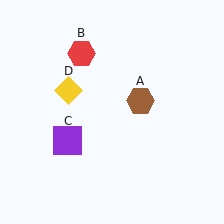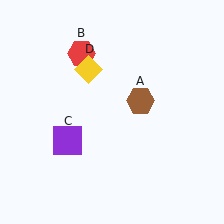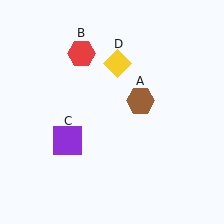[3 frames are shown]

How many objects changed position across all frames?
1 object changed position: yellow diamond (object D).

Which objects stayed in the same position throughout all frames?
Brown hexagon (object A) and red hexagon (object B) and purple square (object C) remained stationary.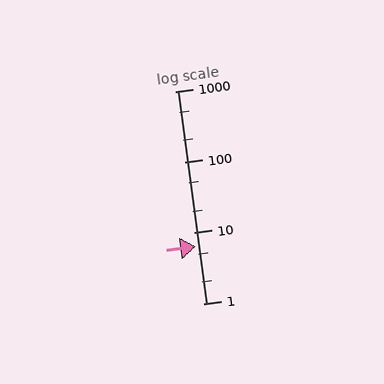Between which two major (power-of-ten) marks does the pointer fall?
The pointer is between 1 and 10.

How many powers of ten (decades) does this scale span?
The scale spans 3 decades, from 1 to 1000.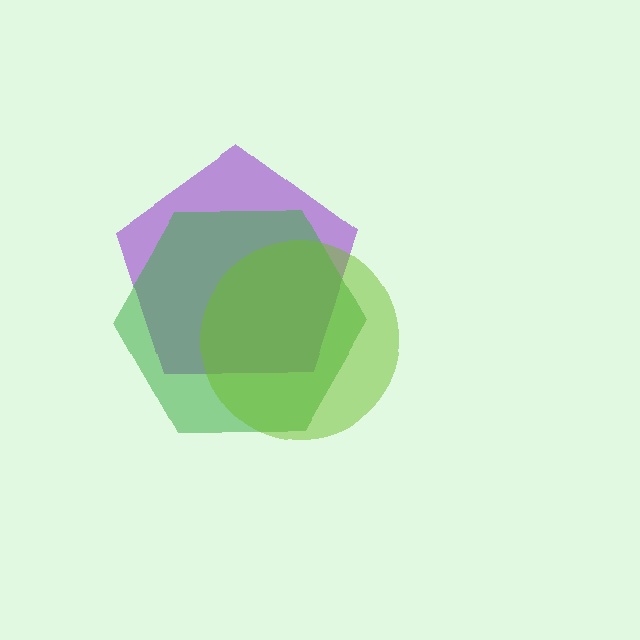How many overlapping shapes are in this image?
There are 3 overlapping shapes in the image.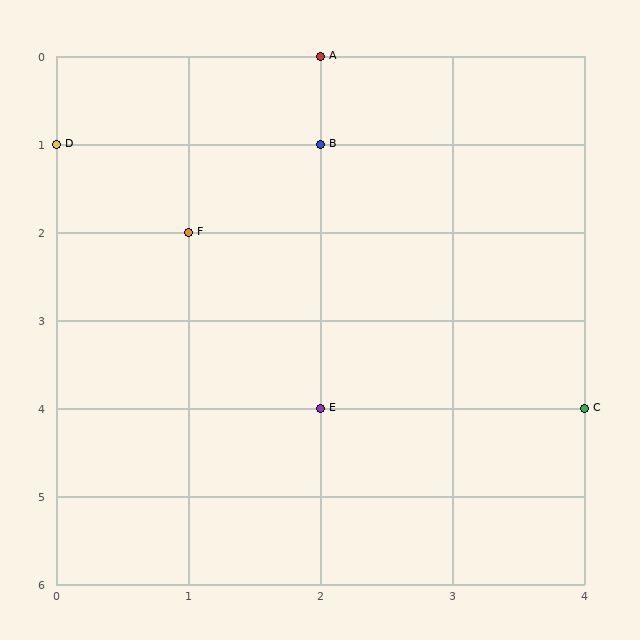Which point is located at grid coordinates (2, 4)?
Point E is at (2, 4).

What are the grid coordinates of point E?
Point E is at grid coordinates (2, 4).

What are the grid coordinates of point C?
Point C is at grid coordinates (4, 4).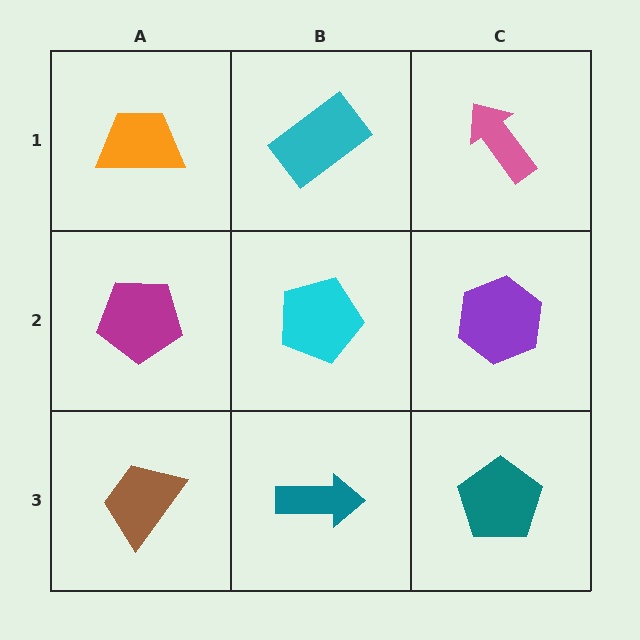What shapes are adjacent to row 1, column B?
A cyan pentagon (row 2, column B), an orange trapezoid (row 1, column A), a pink arrow (row 1, column C).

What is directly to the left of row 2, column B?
A magenta pentagon.